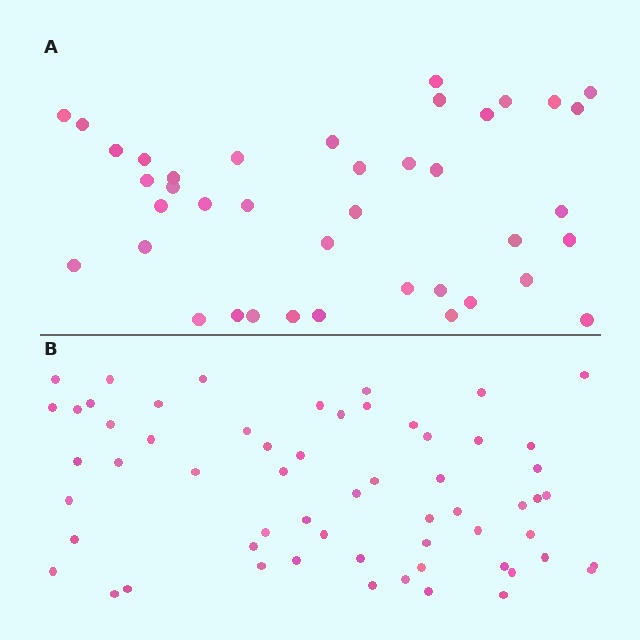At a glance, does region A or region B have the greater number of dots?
Region B (the bottom region) has more dots.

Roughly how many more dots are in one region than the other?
Region B has approximately 20 more dots than region A.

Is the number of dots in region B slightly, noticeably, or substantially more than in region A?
Region B has substantially more. The ratio is roughly 1.5 to 1.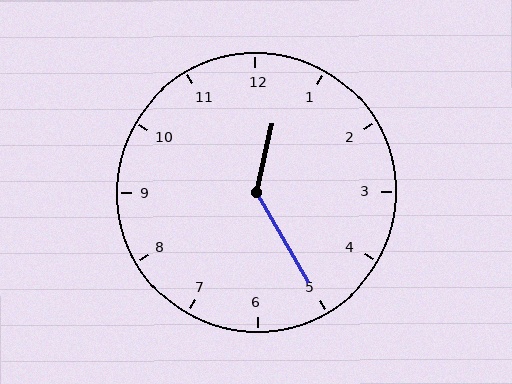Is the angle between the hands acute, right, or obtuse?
It is obtuse.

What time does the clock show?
12:25.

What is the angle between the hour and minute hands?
Approximately 138 degrees.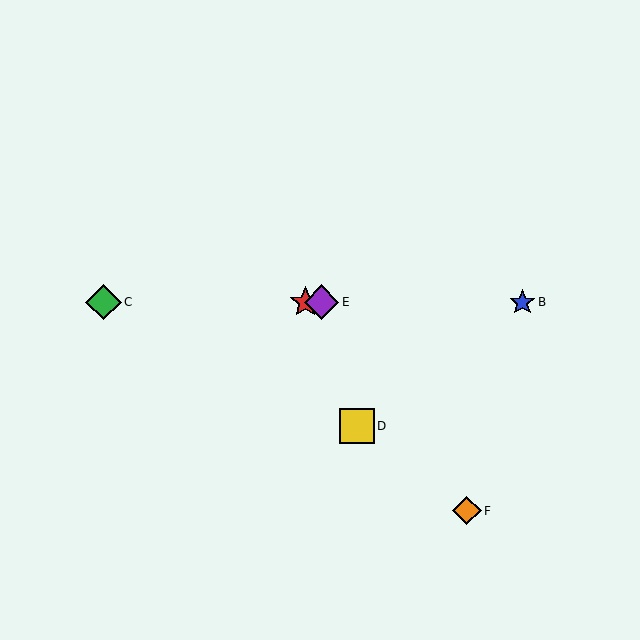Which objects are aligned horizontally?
Objects A, B, C, E are aligned horizontally.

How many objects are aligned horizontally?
4 objects (A, B, C, E) are aligned horizontally.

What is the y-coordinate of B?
Object B is at y≈302.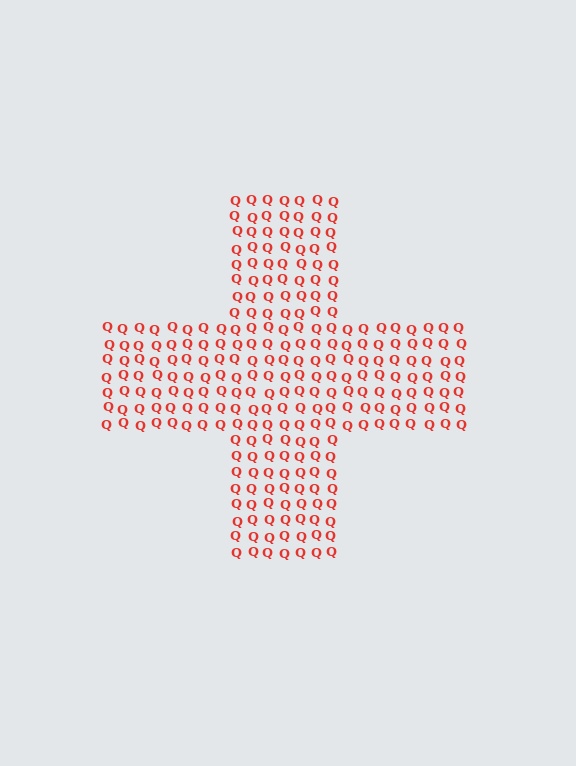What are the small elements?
The small elements are letter Q's.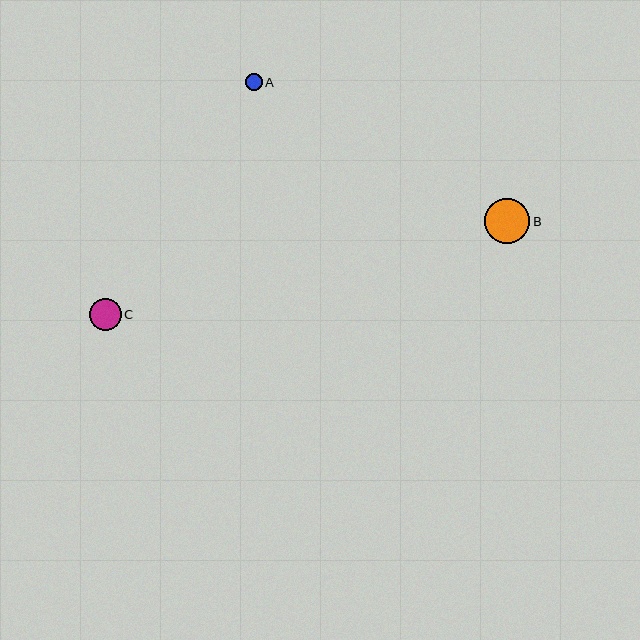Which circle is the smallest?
Circle A is the smallest with a size of approximately 16 pixels.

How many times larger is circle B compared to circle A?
Circle B is approximately 2.8 times the size of circle A.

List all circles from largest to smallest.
From largest to smallest: B, C, A.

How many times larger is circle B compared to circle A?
Circle B is approximately 2.8 times the size of circle A.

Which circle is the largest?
Circle B is the largest with a size of approximately 45 pixels.